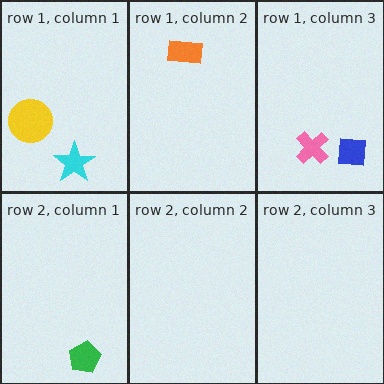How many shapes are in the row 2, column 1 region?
1.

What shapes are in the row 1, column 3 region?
The blue square, the pink cross.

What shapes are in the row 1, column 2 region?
The orange rectangle.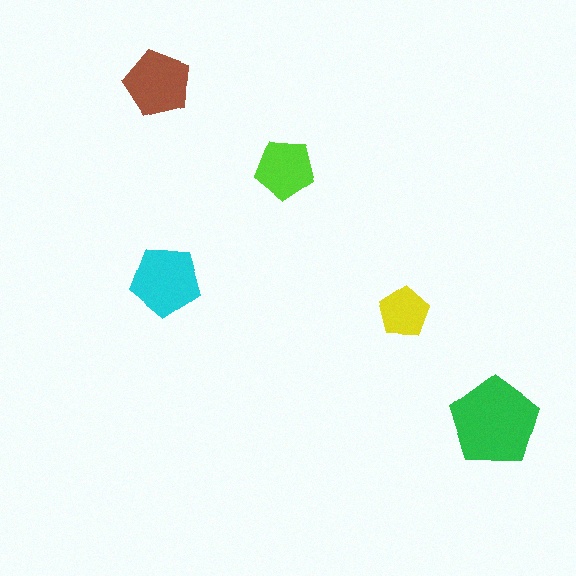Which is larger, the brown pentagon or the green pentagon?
The green one.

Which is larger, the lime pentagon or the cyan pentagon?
The cyan one.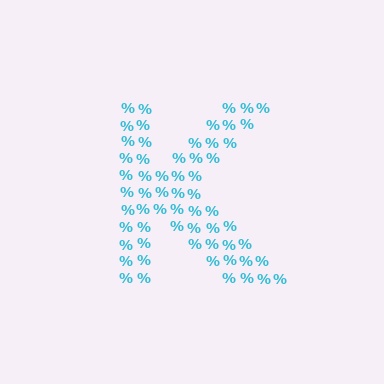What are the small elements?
The small elements are percent signs.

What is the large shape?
The large shape is the letter K.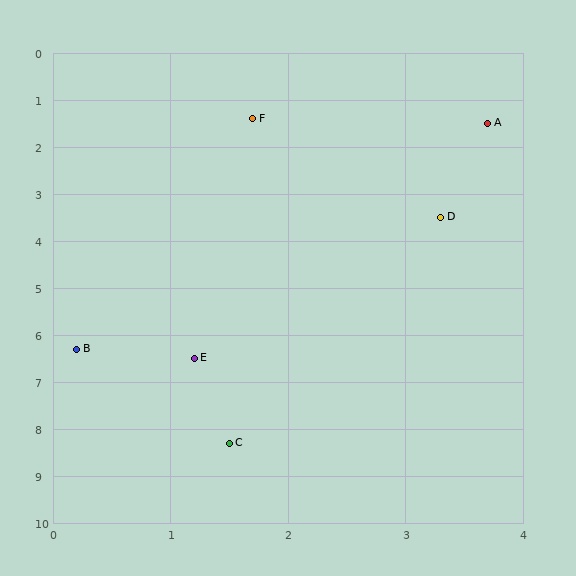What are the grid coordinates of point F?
Point F is at approximately (1.7, 1.4).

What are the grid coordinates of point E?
Point E is at approximately (1.2, 6.5).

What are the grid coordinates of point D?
Point D is at approximately (3.3, 3.5).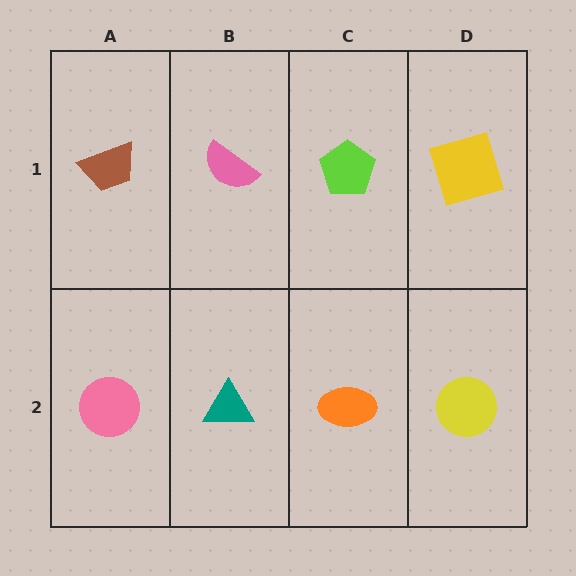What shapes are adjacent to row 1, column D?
A yellow circle (row 2, column D), a lime pentagon (row 1, column C).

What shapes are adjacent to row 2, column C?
A lime pentagon (row 1, column C), a teal triangle (row 2, column B), a yellow circle (row 2, column D).